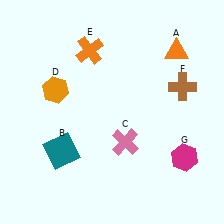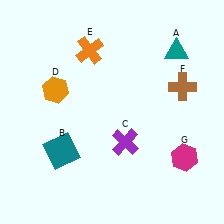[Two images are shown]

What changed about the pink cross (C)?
In Image 1, C is pink. In Image 2, it changed to purple.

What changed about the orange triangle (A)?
In Image 1, A is orange. In Image 2, it changed to teal.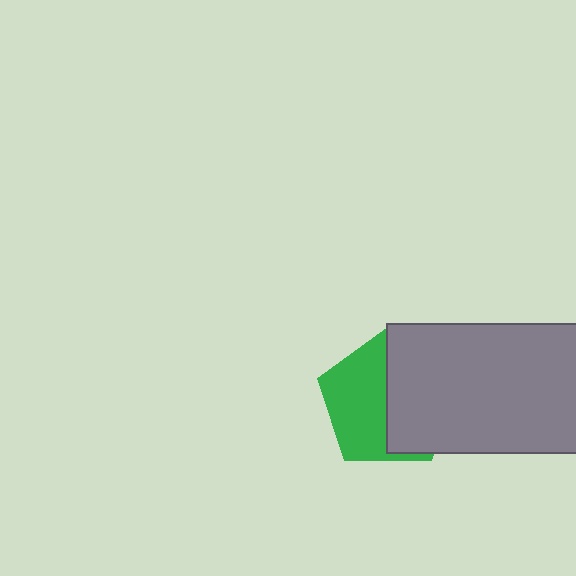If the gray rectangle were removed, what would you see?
You would see the complete green pentagon.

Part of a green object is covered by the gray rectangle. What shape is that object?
It is a pentagon.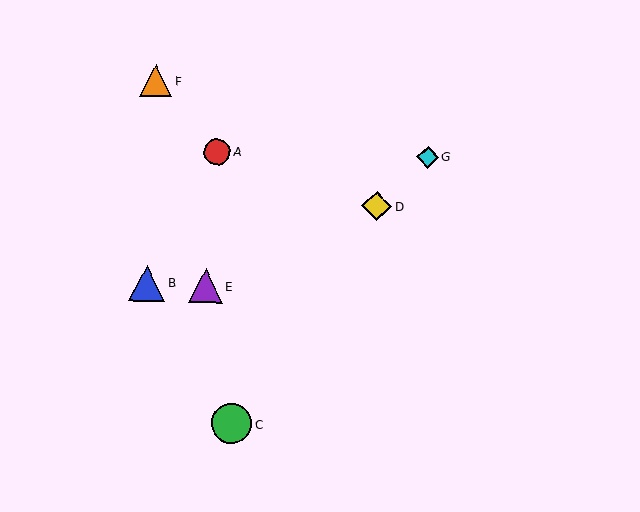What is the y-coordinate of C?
Object C is at y≈423.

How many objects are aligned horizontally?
2 objects (A, G) are aligned horizontally.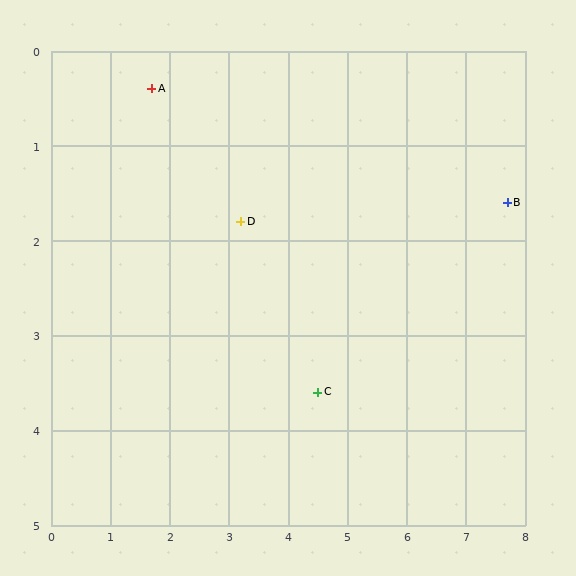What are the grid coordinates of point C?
Point C is at approximately (4.5, 3.6).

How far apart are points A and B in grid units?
Points A and B are about 6.1 grid units apart.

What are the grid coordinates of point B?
Point B is at approximately (7.7, 1.6).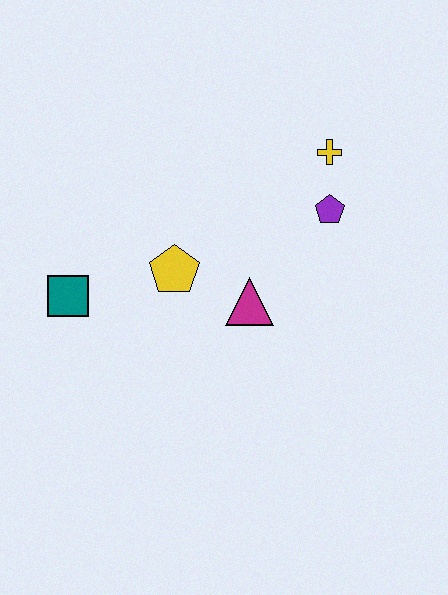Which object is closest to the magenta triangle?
The yellow pentagon is closest to the magenta triangle.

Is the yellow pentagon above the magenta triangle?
Yes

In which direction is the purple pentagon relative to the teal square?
The purple pentagon is to the right of the teal square.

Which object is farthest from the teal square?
The yellow cross is farthest from the teal square.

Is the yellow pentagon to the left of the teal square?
No